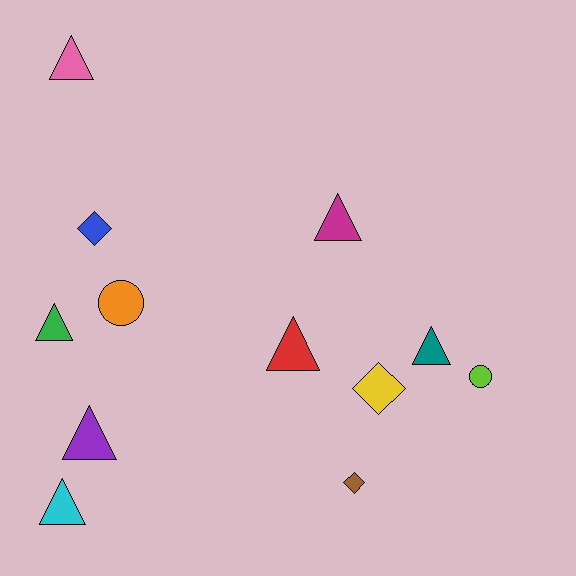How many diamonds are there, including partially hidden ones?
There are 3 diamonds.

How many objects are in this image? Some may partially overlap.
There are 12 objects.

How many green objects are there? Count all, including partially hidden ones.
There is 1 green object.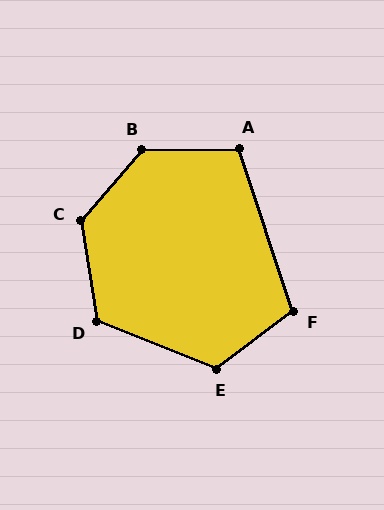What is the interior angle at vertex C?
Approximately 130 degrees (obtuse).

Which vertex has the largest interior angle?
B, at approximately 132 degrees.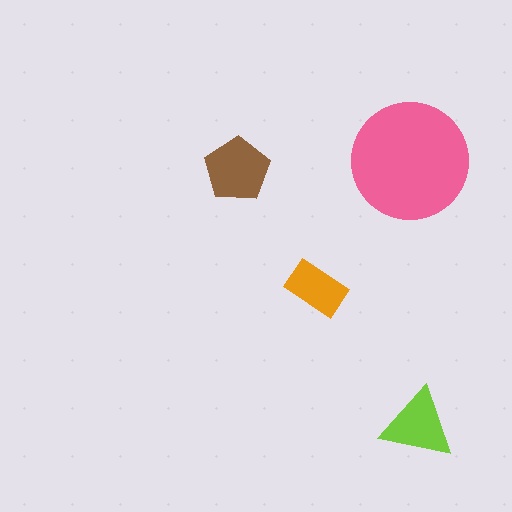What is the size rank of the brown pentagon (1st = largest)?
2nd.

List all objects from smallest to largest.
The orange rectangle, the lime triangle, the brown pentagon, the pink circle.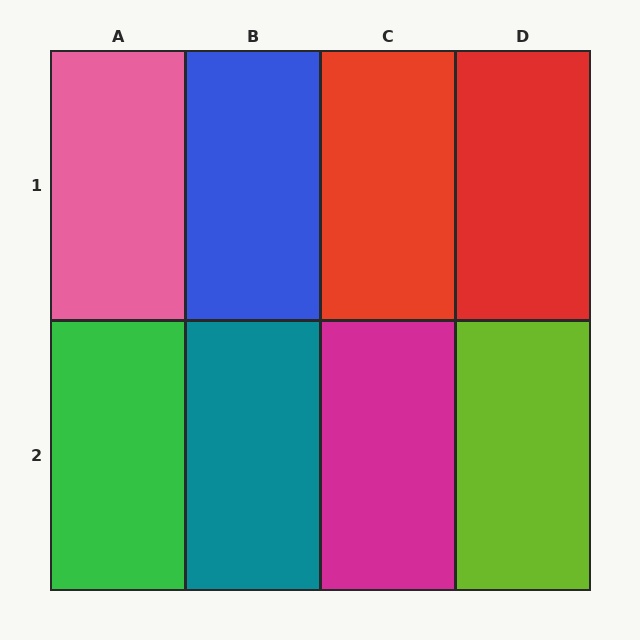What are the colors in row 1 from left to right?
Pink, blue, red, red.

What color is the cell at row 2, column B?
Teal.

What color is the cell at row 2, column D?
Lime.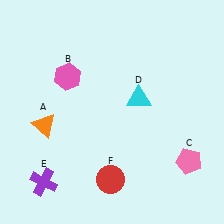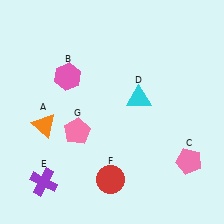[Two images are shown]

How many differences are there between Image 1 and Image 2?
There is 1 difference between the two images.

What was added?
A pink pentagon (G) was added in Image 2.